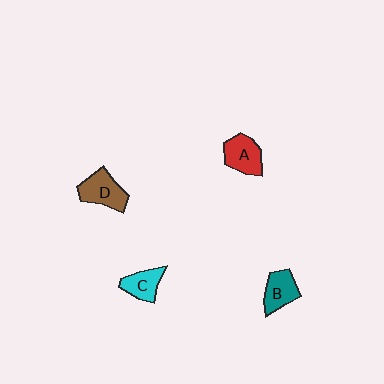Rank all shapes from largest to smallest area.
From largest to smallest: D (brown), A (red), B (teal), C (cyan).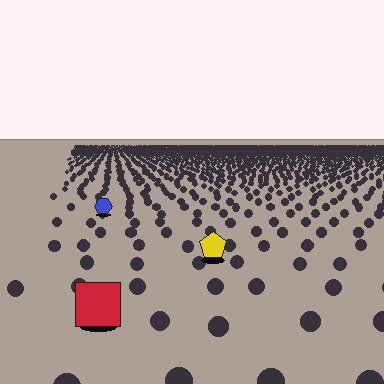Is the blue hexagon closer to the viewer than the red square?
No. The red square is closer — you can tell from the texture gradient: the ground texture is coarser near it.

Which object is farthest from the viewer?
The blue hexagon is farthest from the viewer. It appears smaller and the ground texture around it is denser.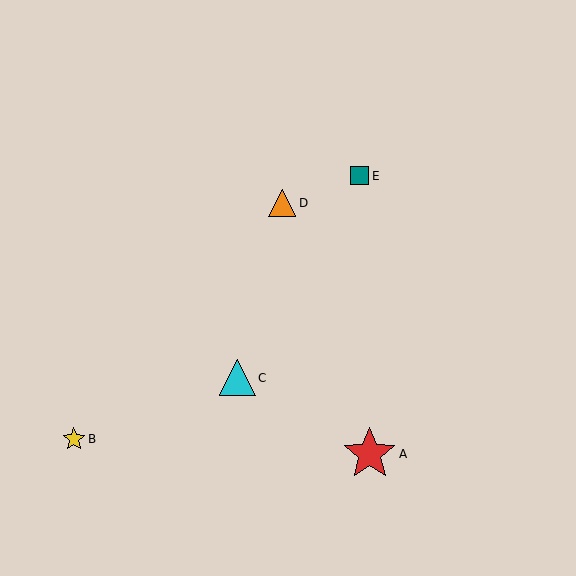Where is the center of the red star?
The center of the red star is at (370, 454).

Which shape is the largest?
The red star (labeled A) is the largest.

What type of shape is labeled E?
Shape E is a teal square.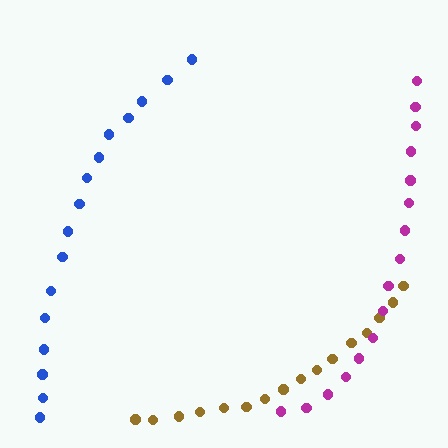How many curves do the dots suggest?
There are 3 distinct paths.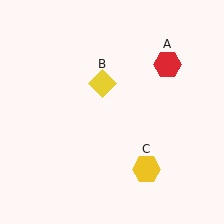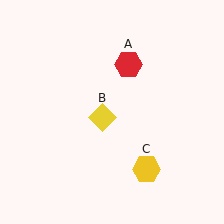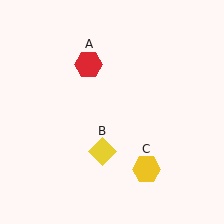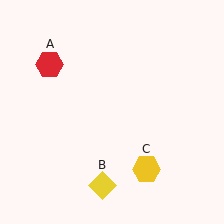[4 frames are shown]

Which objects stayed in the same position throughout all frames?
Yellow hexagon (object C) remained stationary.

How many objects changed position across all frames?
2 objects changed position: red hexagon (object A), yellow diamond (object B).